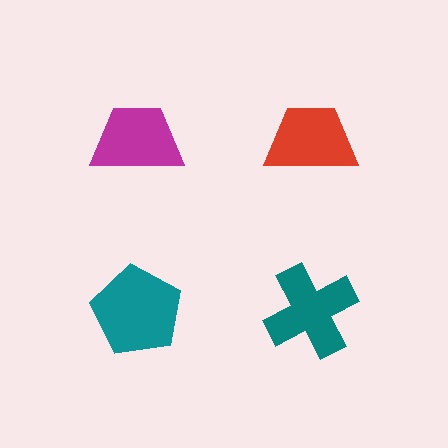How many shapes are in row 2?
2 shapes.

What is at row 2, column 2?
A teal cross.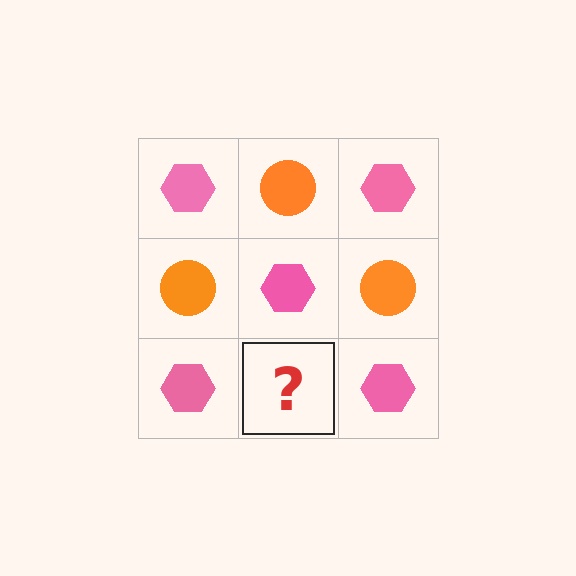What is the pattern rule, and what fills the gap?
The rule is that it alternates pink hexagon and orange circle in a checkerboard pattern. The gap should be filled with an orange circle.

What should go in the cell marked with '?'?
The missing cell should contain an orange circle.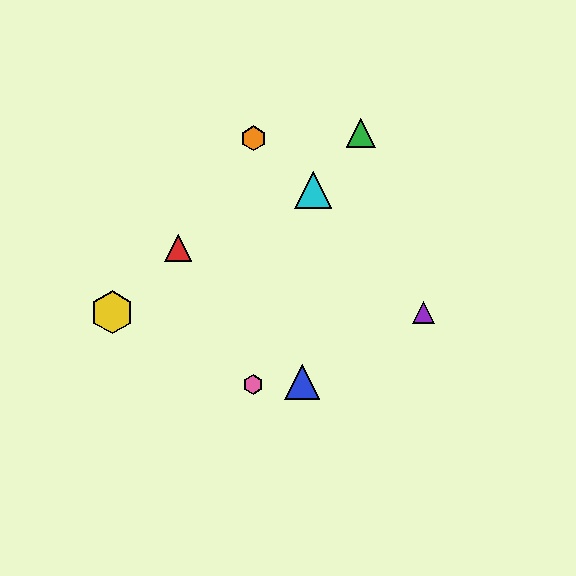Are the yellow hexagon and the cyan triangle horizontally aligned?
No, the yellow hexagon is at y≈312 and the cyan triangle is at y≈190.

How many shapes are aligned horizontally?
2 shapes (the yellow hexagon, the purple triangle) are aligned horizontally.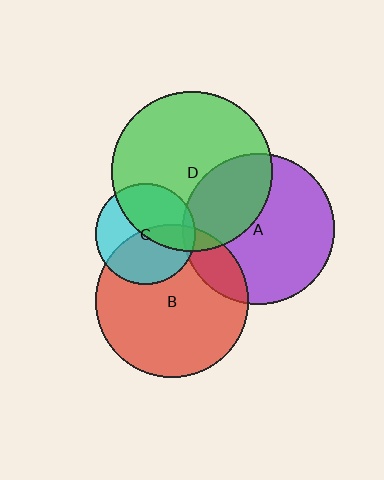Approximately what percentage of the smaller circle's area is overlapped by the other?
Approximately 5%.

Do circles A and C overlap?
Yes.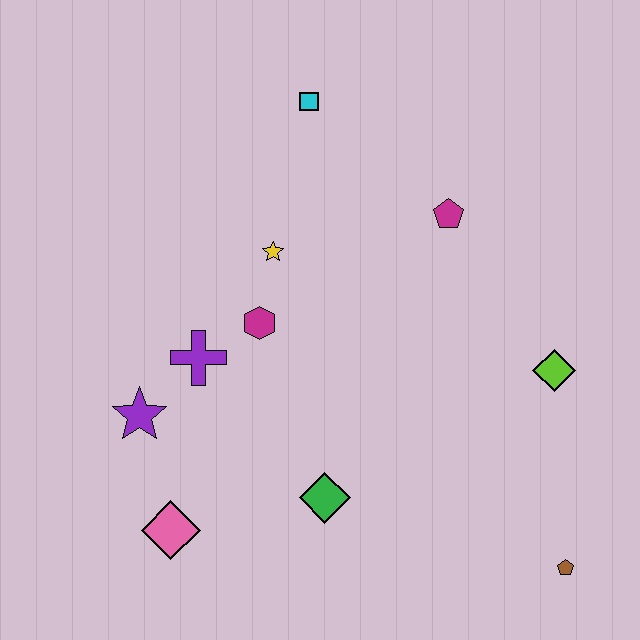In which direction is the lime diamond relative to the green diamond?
The lime diamond is to the right of the green diamond.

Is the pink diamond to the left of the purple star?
No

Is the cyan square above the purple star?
Yes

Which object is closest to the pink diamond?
The purple star is closest to the pink diamond.